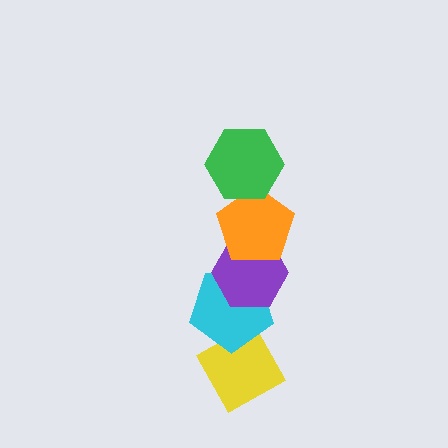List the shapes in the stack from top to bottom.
From top to bottom: the green hexagon, the orange pentagon, the purple hexagon, the cyan pentagon, the yellow diamond.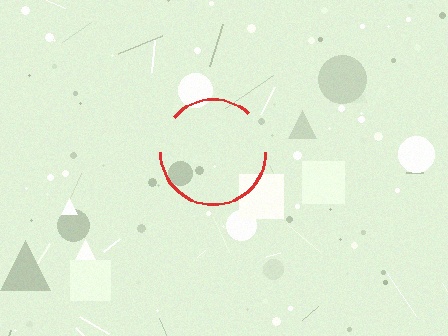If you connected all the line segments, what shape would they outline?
They would outline a circle.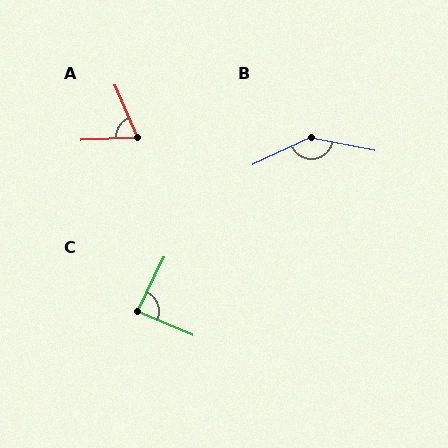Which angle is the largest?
B, at approximately 143 degrees.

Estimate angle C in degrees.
Approximately 87 degrees.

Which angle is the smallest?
A, at approximately 70 degrees.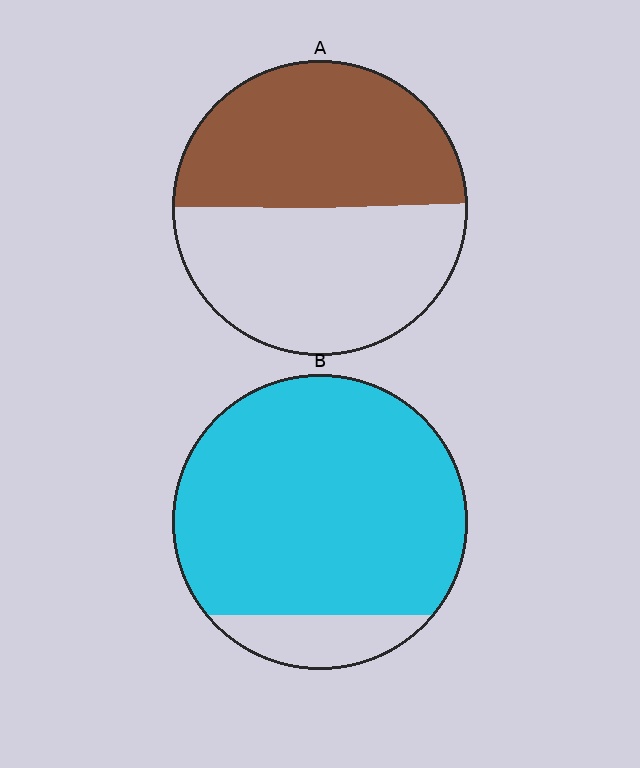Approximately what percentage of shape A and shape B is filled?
A is approximately 50% and B is approximately 85%.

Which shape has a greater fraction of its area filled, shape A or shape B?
Shape B.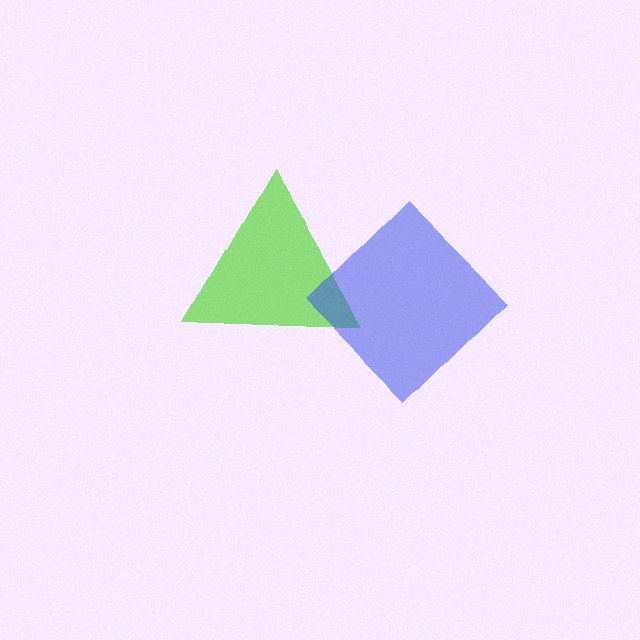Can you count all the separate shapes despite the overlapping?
Yes, there are 2 separate shapes.